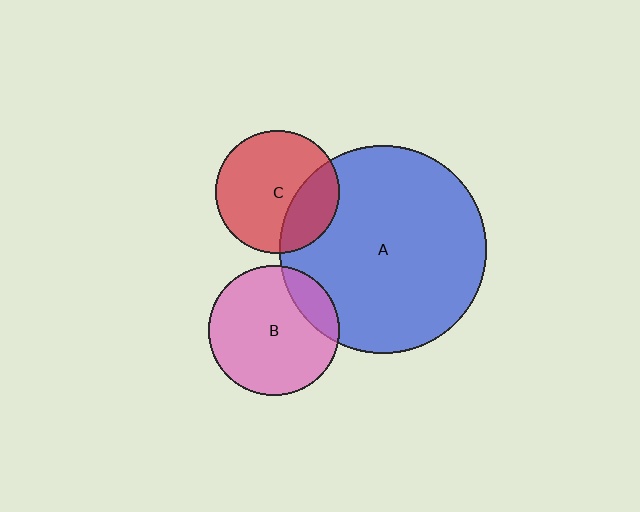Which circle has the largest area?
Circle A (blue).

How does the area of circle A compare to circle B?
Approximately 2.5 times.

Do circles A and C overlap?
Yes.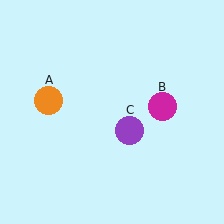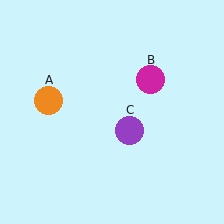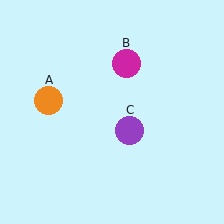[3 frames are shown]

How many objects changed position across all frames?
1 object changed position: magenta circle (object B).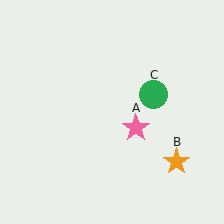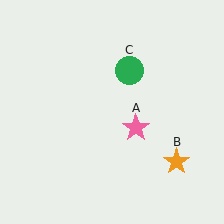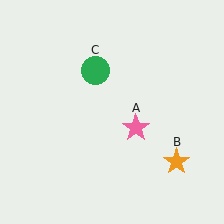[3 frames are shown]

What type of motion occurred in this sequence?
The green circle (object C) rotated counterclockwise around the center of the scene.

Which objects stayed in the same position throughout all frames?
Pink star (object A) and orange star (object B) remained stationary.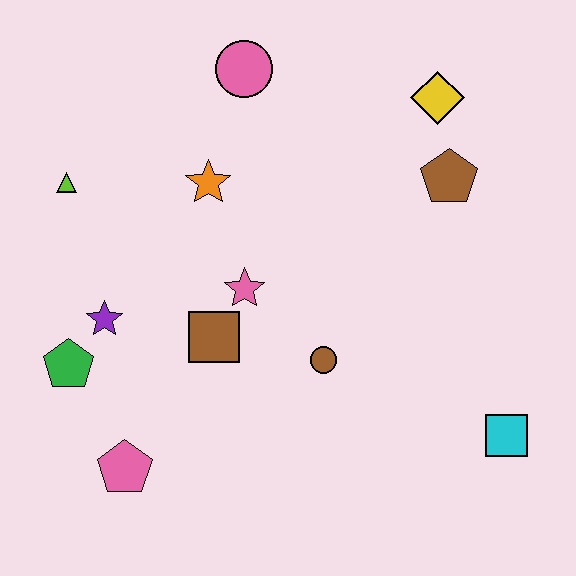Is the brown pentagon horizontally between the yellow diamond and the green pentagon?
No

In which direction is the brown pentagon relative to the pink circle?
The brown pentagon is to the right of the pink circle.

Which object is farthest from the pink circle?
The cyan square is farthest from the pink circle.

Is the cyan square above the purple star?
No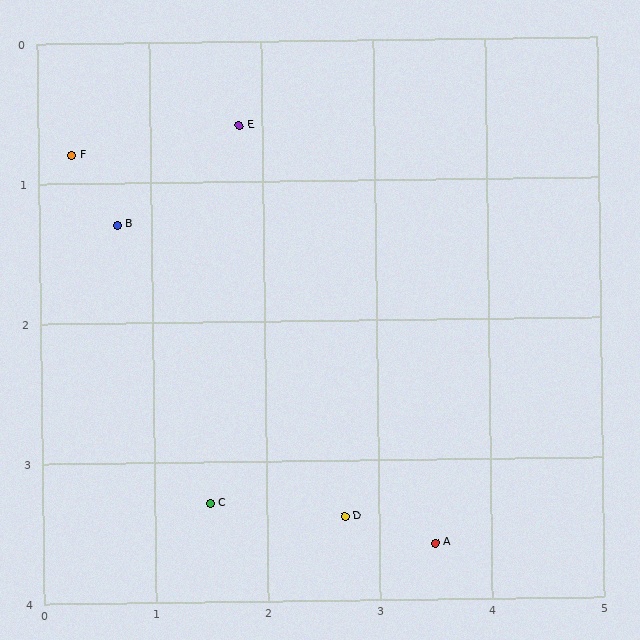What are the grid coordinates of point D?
Point D is at approximately (2.7, 3.4).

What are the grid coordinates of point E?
Point E is at approximately (1.8, 0.6).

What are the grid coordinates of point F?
Point F is at approximately (0.3, 0.8).